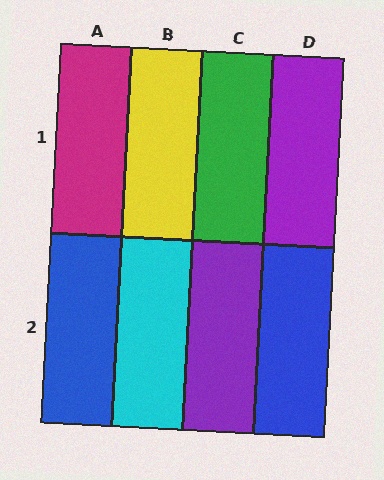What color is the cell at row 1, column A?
Magenta.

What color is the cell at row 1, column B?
Yellow.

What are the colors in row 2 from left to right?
Blue, cyan, purple, blue.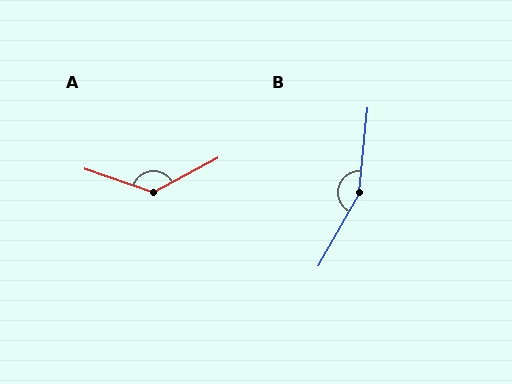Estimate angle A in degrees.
Approximately 133 degrees.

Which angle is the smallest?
A, at approximately 133 degrees.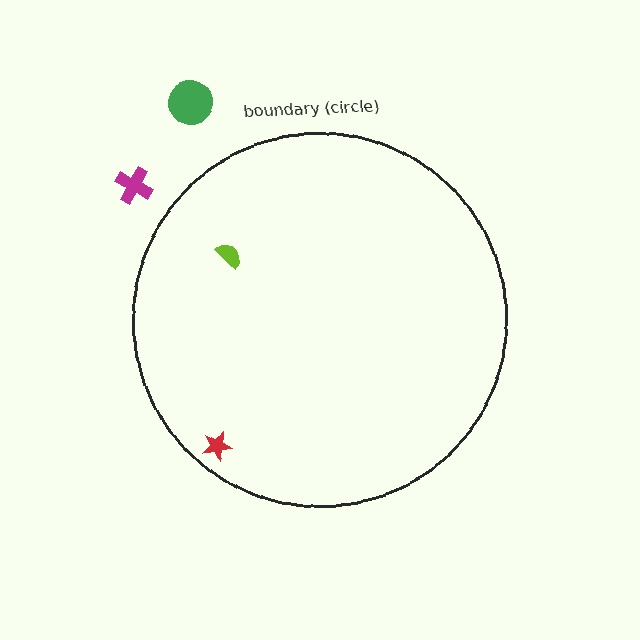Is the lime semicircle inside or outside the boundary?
Inside.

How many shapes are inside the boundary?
2 inside, 2 outside.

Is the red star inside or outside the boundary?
Inside.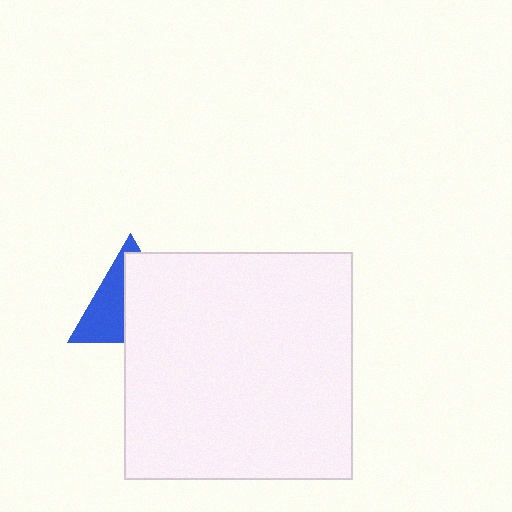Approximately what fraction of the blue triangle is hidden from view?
Roughly 58% of the blue triangle is hidden behind the white square.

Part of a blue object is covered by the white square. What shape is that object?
It is a triangle.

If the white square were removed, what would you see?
You would see the complete blue triangle.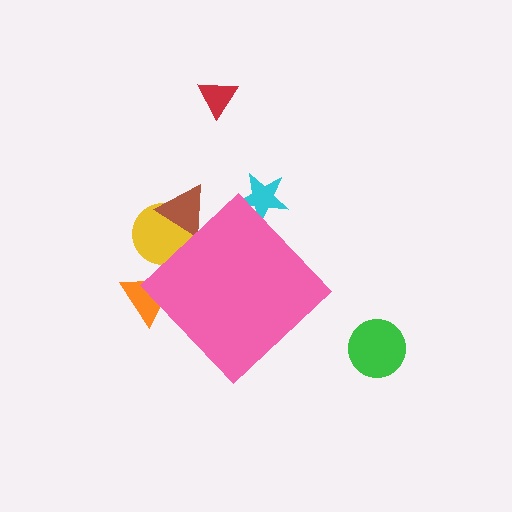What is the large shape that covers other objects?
A pink diamond.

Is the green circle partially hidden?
No, the green circle is fully visible.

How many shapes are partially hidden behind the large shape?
4 shapes are partially hidden.